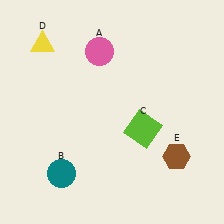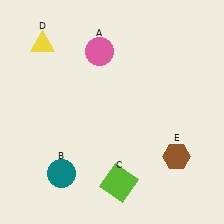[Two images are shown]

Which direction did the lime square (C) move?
The lime square (C) moved down.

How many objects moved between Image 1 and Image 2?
1 object moved between the two images.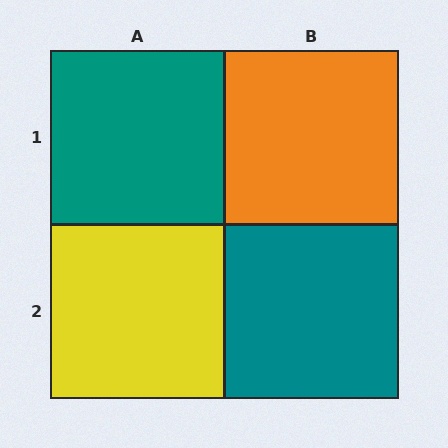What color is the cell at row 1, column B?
Orange.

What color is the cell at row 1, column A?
Teal.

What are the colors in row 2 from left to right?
Yellow, teal.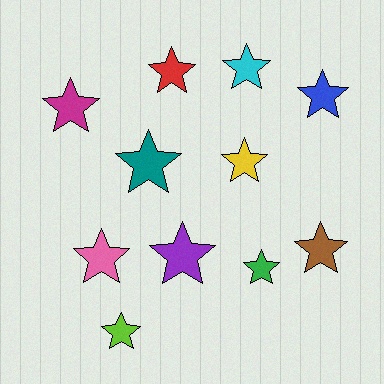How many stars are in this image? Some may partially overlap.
There are 11 stars.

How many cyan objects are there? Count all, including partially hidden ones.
There is 1 cyan object.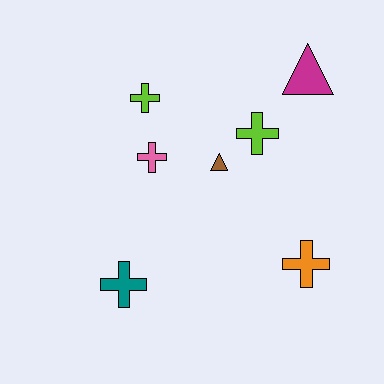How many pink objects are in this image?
There is 1 pink object.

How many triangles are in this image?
There are 2 triangles.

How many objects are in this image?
There are 7 objects.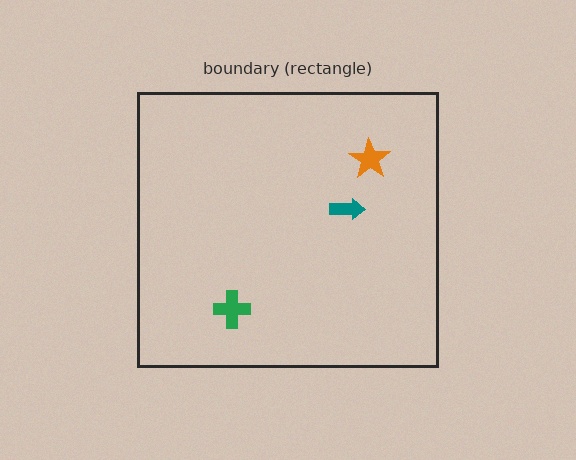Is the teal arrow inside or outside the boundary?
Inside.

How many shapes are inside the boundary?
3 inside, 0 outside.